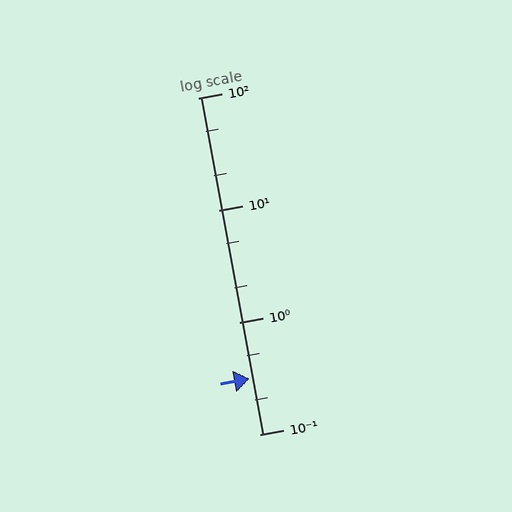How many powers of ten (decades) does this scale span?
The scale spans 3 decades, from 0.1 to 100.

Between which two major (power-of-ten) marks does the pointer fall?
The pointer is between 0.1 and 1.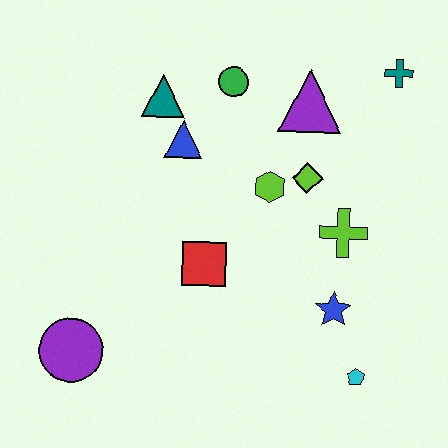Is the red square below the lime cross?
Yes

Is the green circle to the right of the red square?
Yes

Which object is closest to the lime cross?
The lime diamond is closest to the lime cross.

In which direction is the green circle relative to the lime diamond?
The green circle is above the lime diamond.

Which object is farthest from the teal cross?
The purple circle is farthest from the teal cross.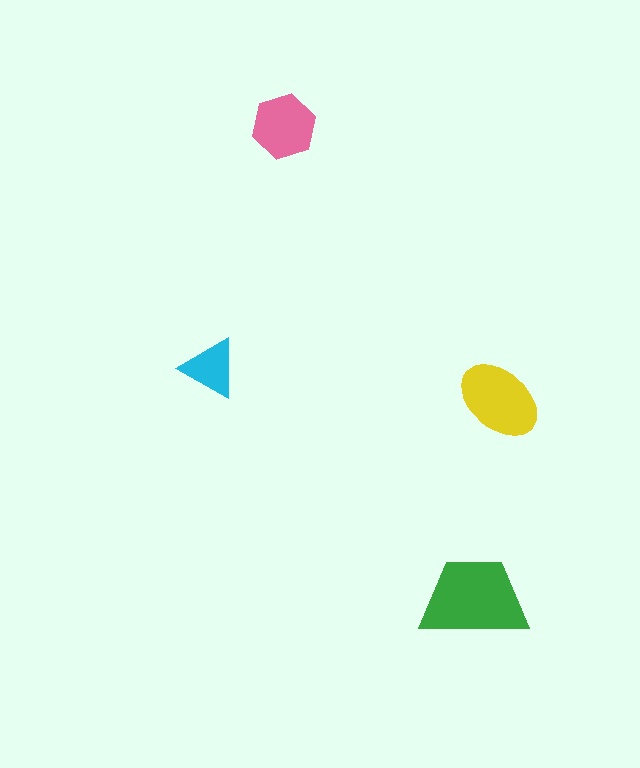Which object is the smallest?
The cyan triangle.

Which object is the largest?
The green trapezoid.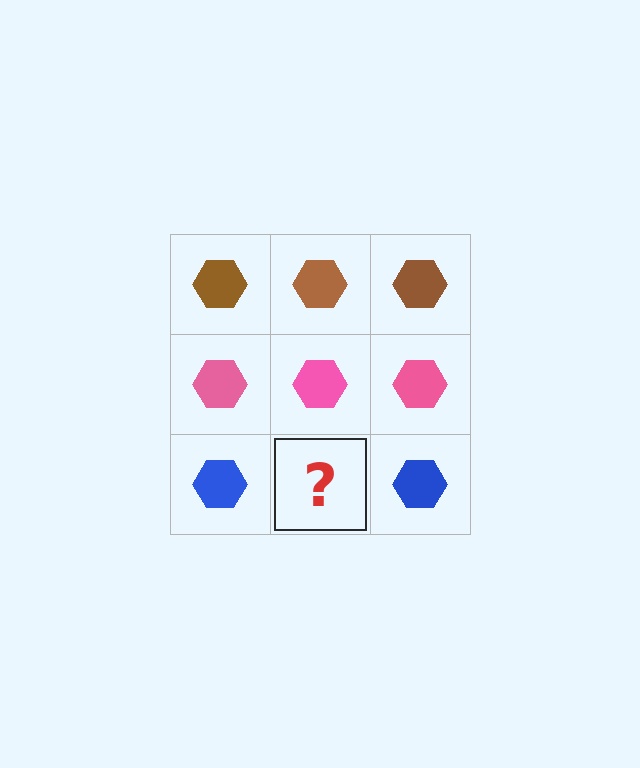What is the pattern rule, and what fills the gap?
The rule is that each row has a consistent color. The gap should be filled with a blue hexagon.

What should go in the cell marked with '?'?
The missing cell should contain a blue hexagon.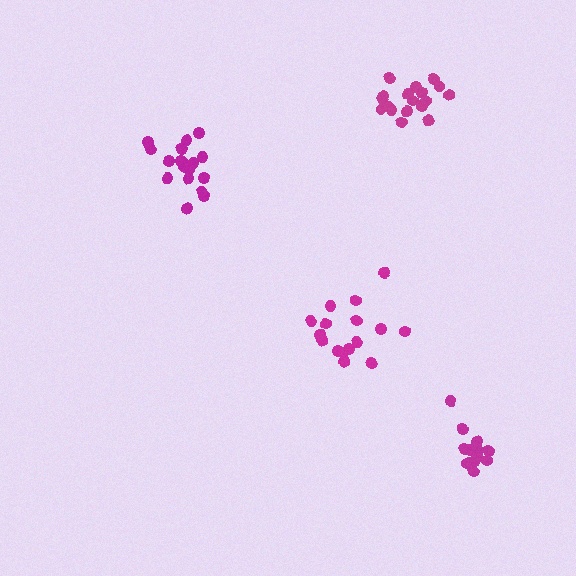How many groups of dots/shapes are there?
There are 4 groups.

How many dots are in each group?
Group 1: 16 dots, Group 2: 18 dots, Group 3: 19 dots, Group 4: 14 dots (67 total).